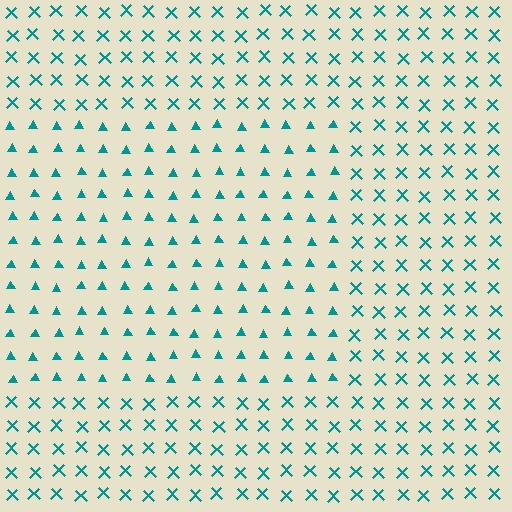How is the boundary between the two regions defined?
The boundary is defined by a change in element shape: triangles inside vs. X marks outside. All elements share the same color and spacing.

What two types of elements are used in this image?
The image uses triangles inside the rectangle region and X marks outside it.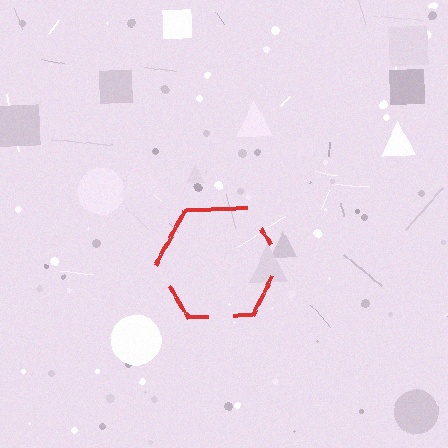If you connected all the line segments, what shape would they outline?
They would outline a hexagon.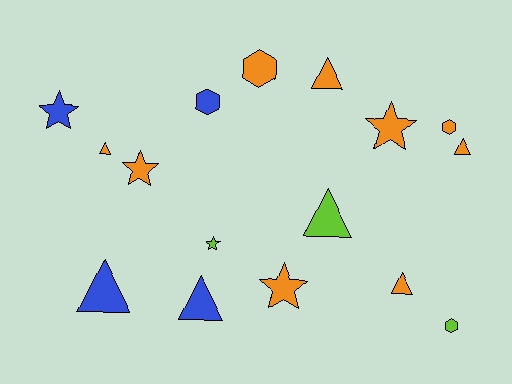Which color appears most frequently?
Orange, with 9 objects.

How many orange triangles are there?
There are 4 orange triangles.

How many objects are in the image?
There are 16 objects.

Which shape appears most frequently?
Triangle, with 7 objects.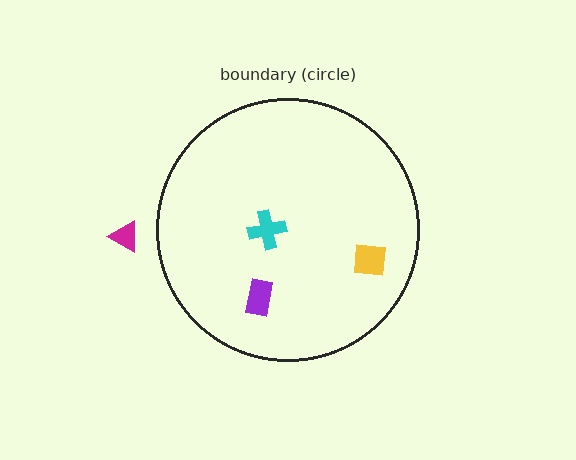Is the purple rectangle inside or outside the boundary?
Inside.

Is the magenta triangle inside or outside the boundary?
Outside.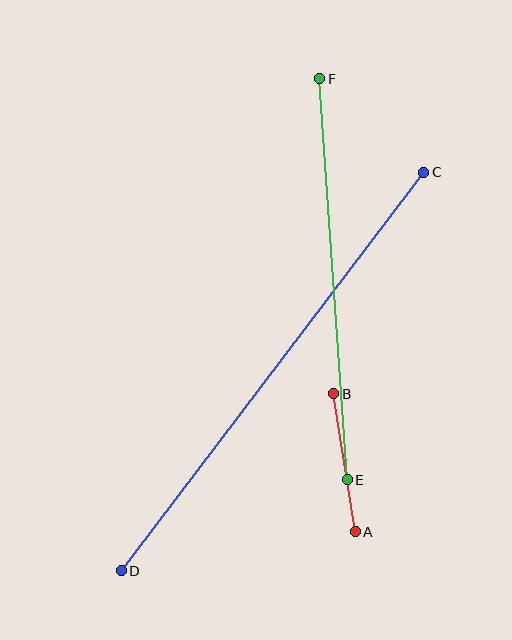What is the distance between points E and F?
The distance is approximately 402 pixels.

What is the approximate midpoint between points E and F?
The midpoint is at approximately (333, 279) pixels.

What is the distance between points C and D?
The distance is approximately 500 pixels.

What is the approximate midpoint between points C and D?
The midpoint is at approximately (272, 372) pixels.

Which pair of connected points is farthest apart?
Points C and D are farthest apart.